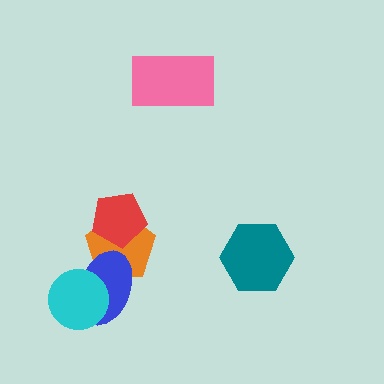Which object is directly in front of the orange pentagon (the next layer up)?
The red pentagon is directly in front of the orange pentagon.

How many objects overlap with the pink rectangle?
0 objects overlap with the pink rectangle.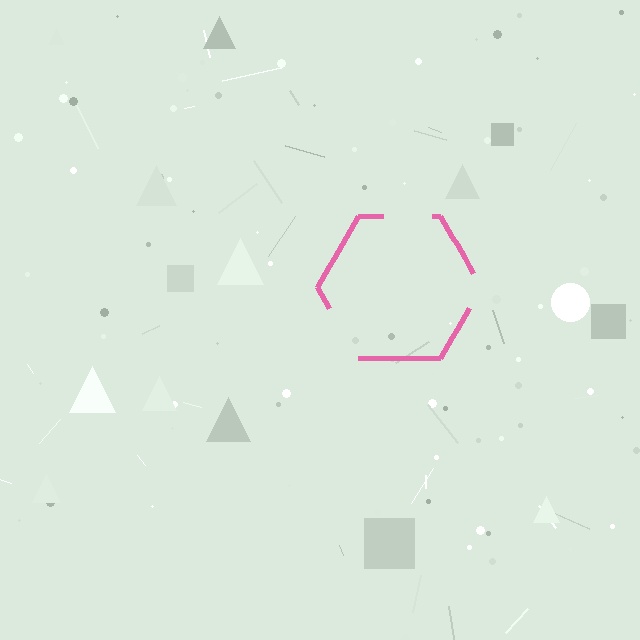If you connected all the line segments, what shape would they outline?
They would outline a hexagon.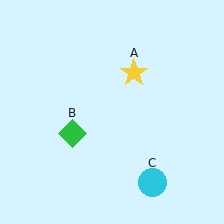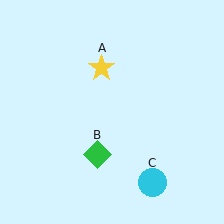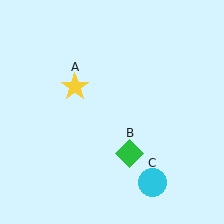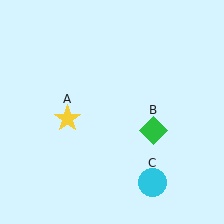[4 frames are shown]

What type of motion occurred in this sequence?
The yellow star (object A), green diamond (object B) rotated counterclockwise around the center of the scene.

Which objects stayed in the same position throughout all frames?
Cyan circle (object C) remained stationary.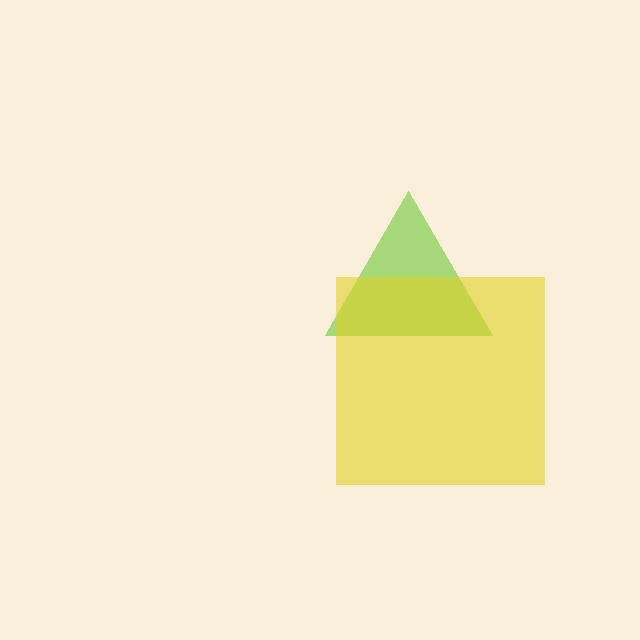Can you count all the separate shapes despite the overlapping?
Yes, there are 2 separate shapes.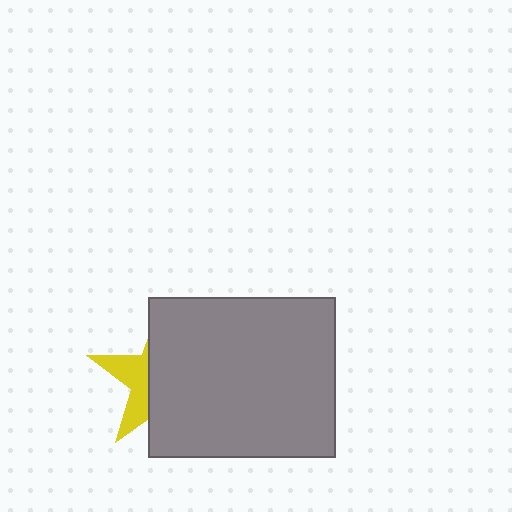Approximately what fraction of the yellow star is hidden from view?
Roughly 68% of the yellow star is hidden behind the gray rectangle.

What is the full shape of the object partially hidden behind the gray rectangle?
The partially hidden object is a yellow star.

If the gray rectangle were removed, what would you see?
You would see the complete yellow star.